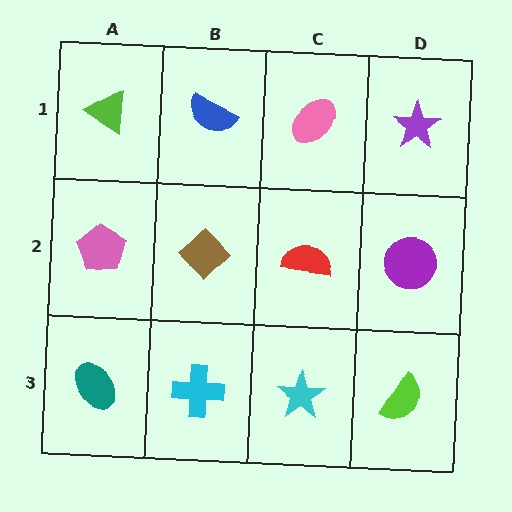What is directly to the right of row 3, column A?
A cyan cross.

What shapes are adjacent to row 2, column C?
A pink ellipse (row 1, column C), a cyan star (row 3, column C), a brown diamond (row 2, column B), a purple circle (row 2, column D).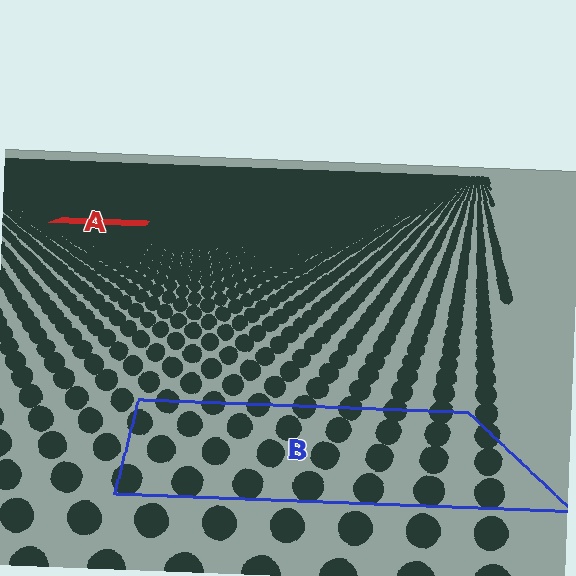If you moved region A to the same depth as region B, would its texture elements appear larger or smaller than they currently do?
They would appear larger. At a closer depth, the same texture elements are projected at a bigger on-screen size.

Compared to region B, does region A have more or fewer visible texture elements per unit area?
Region A has more texture elements per unit area — they are packed more densely because it is farther away.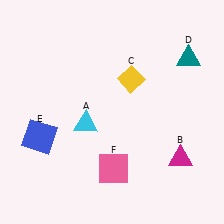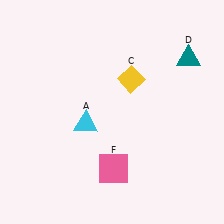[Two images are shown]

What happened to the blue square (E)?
The blue square (E) was removed in Image 2. It was in the bottom-left area of Image 1.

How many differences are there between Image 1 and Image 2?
There are 2 differences between the two images.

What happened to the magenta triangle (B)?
The magenta triangle (B) was removed in Image 2. It was in the bottom-right area of Image 1.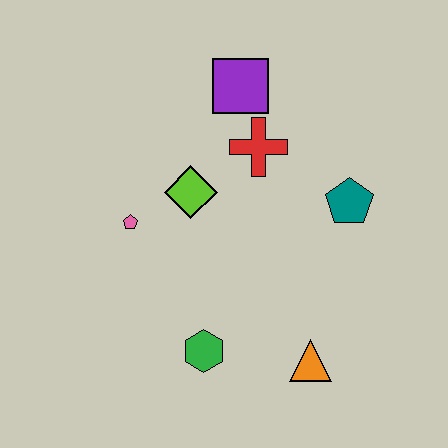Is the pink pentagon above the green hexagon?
Yes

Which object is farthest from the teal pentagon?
The pink pentagon is farthest from the teal pentagon.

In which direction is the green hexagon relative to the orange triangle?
The green hexagon is to the left of the orange triangle.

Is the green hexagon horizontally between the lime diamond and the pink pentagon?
No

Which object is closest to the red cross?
The purple square is closest to the red cross.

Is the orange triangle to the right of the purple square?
Yes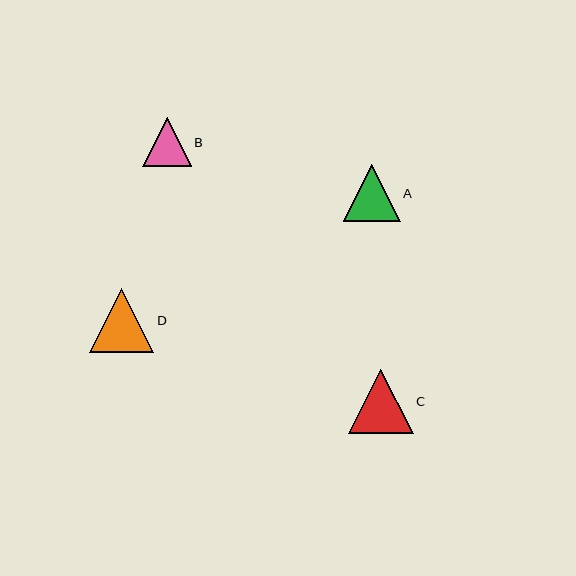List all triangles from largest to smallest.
From largest to smallest: D, C, A, B.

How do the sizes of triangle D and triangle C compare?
Triangle D and triangle C are approximately the same size.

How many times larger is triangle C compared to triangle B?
Triangle C is approximately 1.3 times the size of triangle B.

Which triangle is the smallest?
Triangle B is the smallest with a size of approximately 49 pixels.